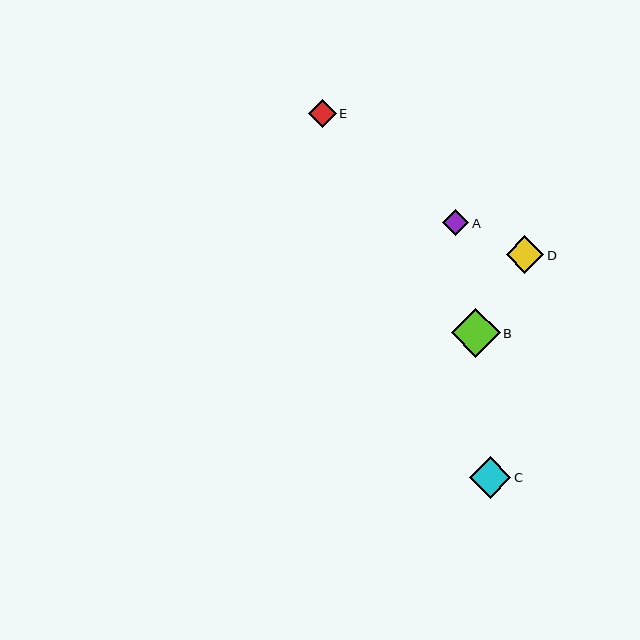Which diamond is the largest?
Diamond B is the largest with a size of approximately 49 pixels.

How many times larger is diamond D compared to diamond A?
Diamond D is approximately 1.4 times the size of diamond A.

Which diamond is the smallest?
Diamond A is the smallest with a size of approximately 26 pixels.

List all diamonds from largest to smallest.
From largest to smallest: B, C, D, E, A.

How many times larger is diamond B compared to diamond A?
Diamond B is approximately 1.9 times the size of diamond A.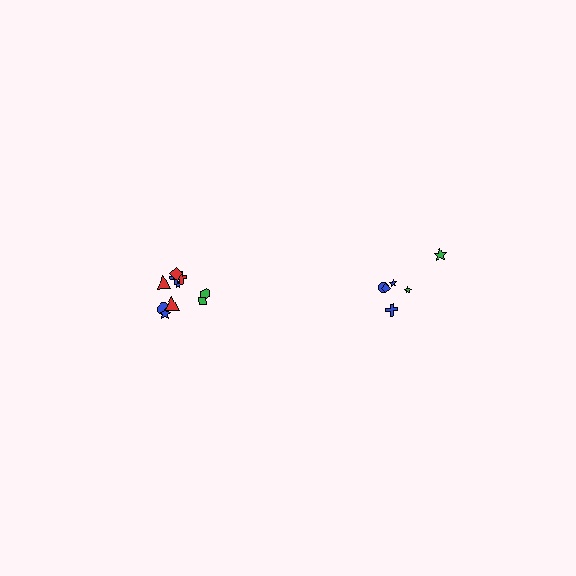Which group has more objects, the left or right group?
The left group.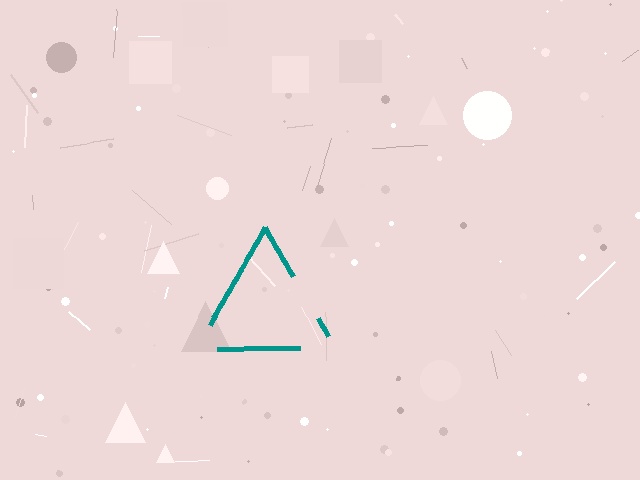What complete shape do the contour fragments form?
The contour fragments form a triangle.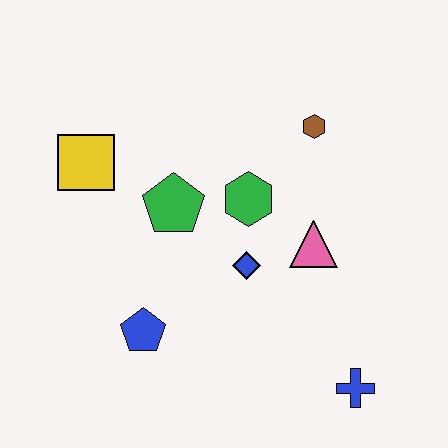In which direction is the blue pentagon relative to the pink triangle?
The blue pentagon is to the left of the pink triangle.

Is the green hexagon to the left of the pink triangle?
Yes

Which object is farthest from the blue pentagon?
The brown hexagon is farthest from the blue pentagon.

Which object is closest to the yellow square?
The green pentagon is closest to the yellow square.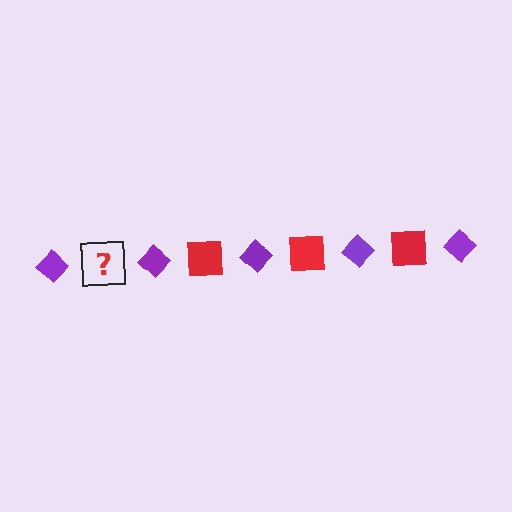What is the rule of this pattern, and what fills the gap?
The rule is that the pattern alternates between purple diamond and red square. The gap should be filled with a red square.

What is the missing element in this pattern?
The missing element is a red square.